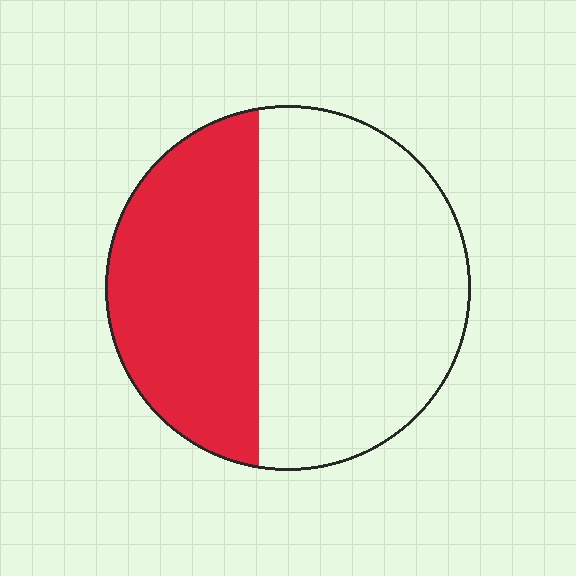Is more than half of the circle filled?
No.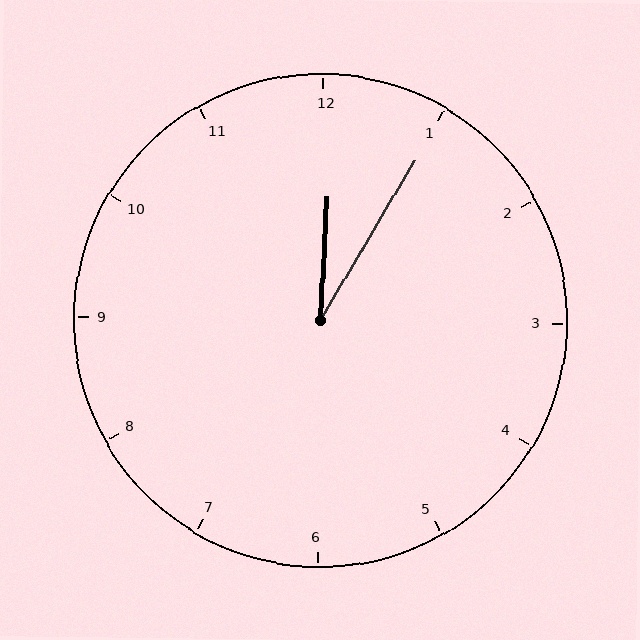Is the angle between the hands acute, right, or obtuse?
It is acute.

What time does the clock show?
12:05.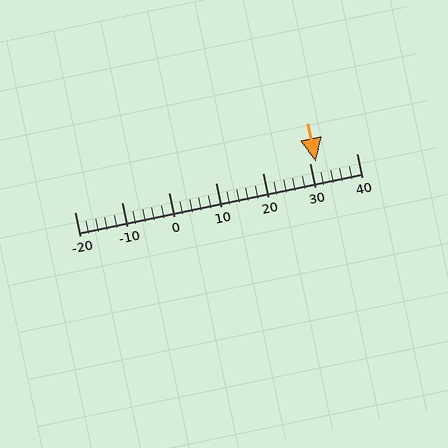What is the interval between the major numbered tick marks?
The major tick marks are spaced 10 units apart.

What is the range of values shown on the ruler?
The ruler shows values from -20 to 40.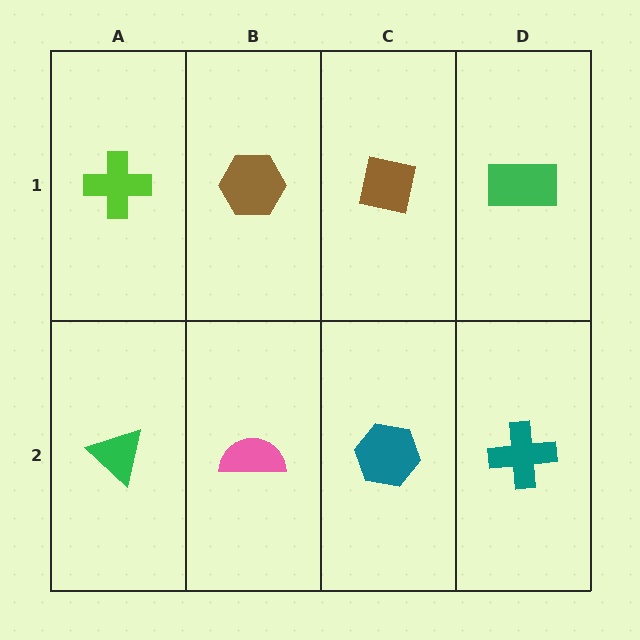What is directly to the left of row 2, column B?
A green triangle.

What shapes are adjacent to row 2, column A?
A lime cross (row 1, column A), a pink semicircle (row 2, column B).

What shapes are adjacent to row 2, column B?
A brown hexagon (row 1, column B), a green triangle (row 2, column A), a teal hexagon (row 2, column C).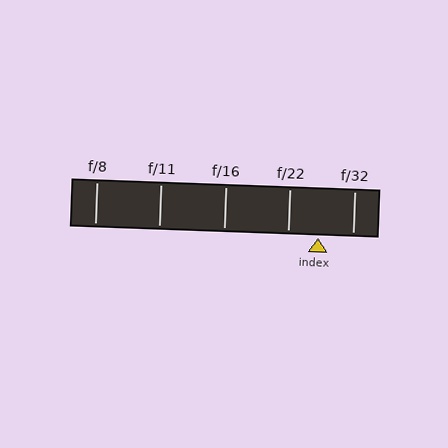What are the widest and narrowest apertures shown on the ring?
The widest aperture shown is f/8 and the narrowest is f/32.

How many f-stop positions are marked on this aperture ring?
There are 5 f-stop positions marked.